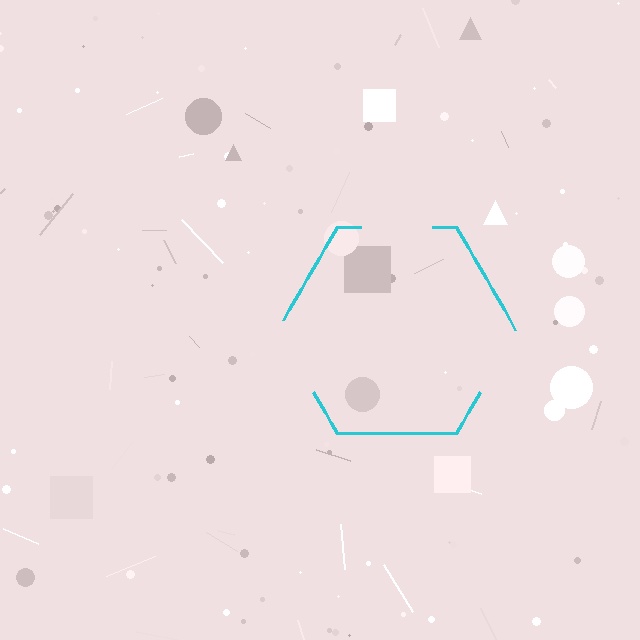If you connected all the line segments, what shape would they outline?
They would outline a hexagon.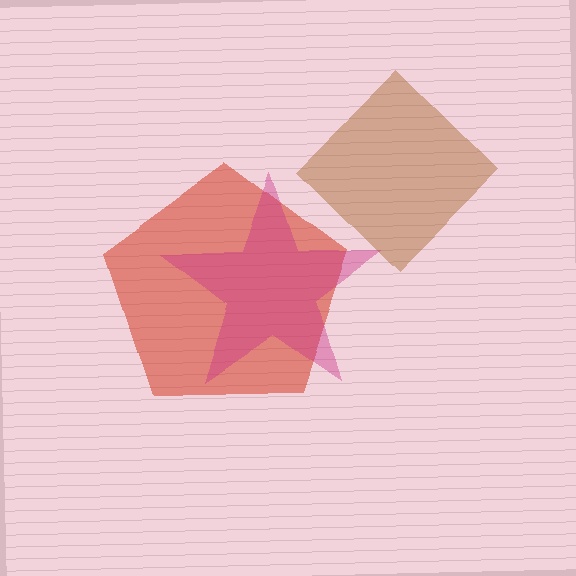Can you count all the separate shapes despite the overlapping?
Yes, there are 3 separate shapes.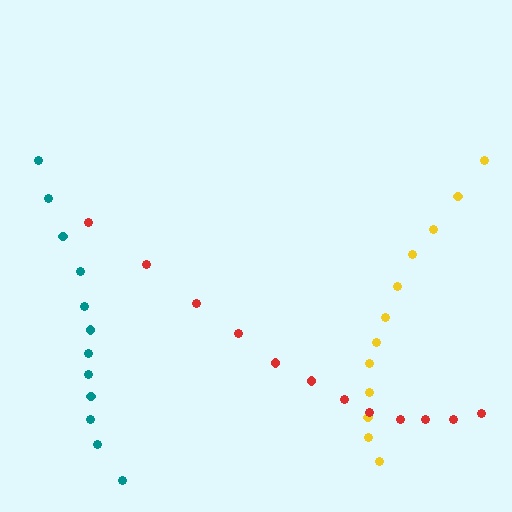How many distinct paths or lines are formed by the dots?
There are 3 distinct paths.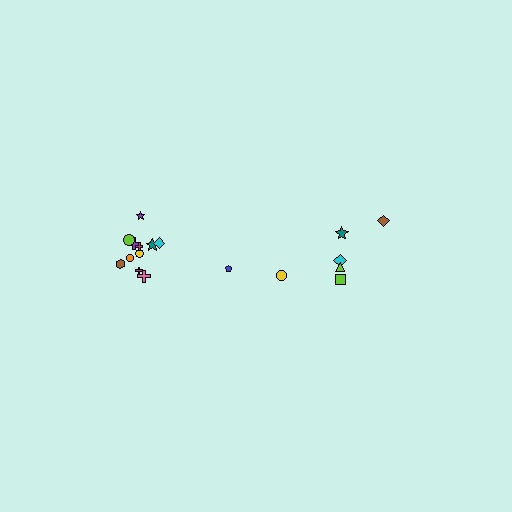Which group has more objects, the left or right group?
The left group.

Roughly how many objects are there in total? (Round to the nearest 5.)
Roughly 20 objects in total.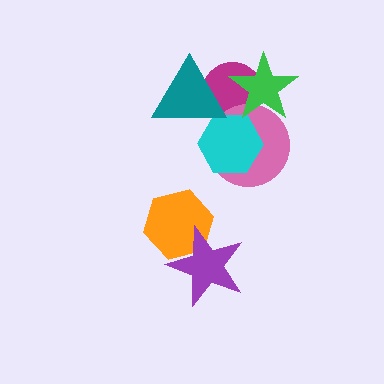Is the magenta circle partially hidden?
Yes, it is partially covered by another shape.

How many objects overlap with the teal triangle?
2 objects overlap with the teal triangle.